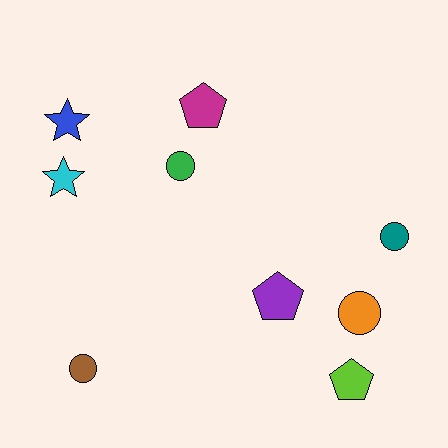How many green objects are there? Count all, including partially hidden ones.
There is 1 green object.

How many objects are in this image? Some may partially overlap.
There are 9 objects.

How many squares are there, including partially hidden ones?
There are no squares.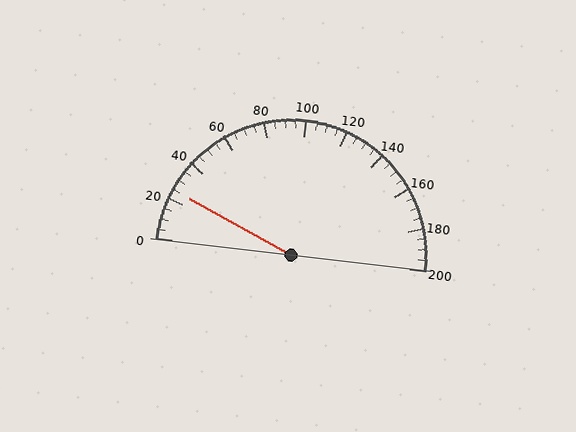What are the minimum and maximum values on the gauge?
The gauge ranges from 0 to 200.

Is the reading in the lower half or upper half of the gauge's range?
The reading is in the lower half of the range (0 to 200).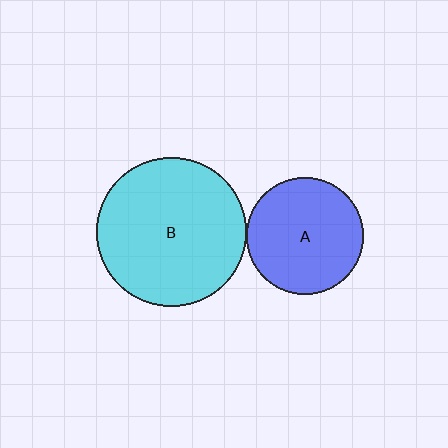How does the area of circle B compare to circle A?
Approximately 1.6 times.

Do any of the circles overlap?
No, none of the circles overlap.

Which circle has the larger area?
Circle B (cyan).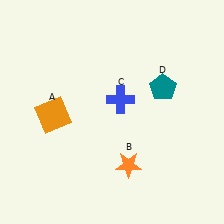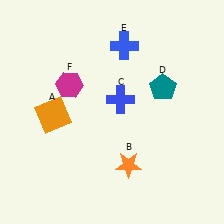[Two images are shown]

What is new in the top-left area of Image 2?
A magenta hexagon (F) was added in the top-left area of Image 2.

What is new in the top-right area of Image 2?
A blue cross (E) was added in the top-right area of Image 2.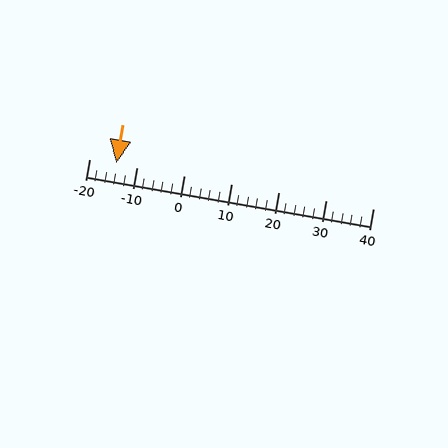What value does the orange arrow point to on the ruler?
The orange arrow points to approximately -14.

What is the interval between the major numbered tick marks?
The major tick marks are spaced 10 units apart.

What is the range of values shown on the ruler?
The ruler shows values from -20 to 40.